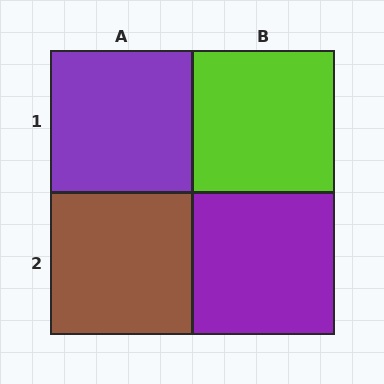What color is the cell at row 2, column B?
Purple.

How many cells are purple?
2 cells are purple.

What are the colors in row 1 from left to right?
Purple, lime.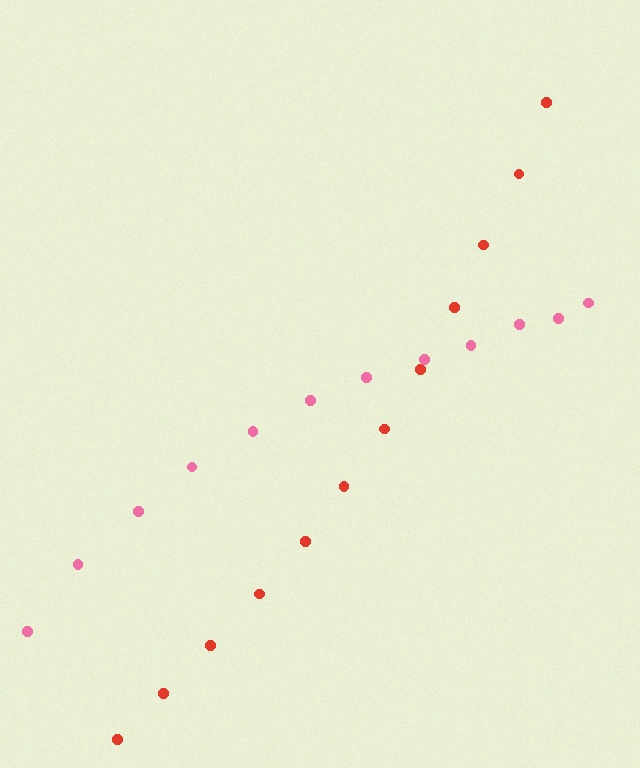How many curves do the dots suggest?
There are 2 distinct paths.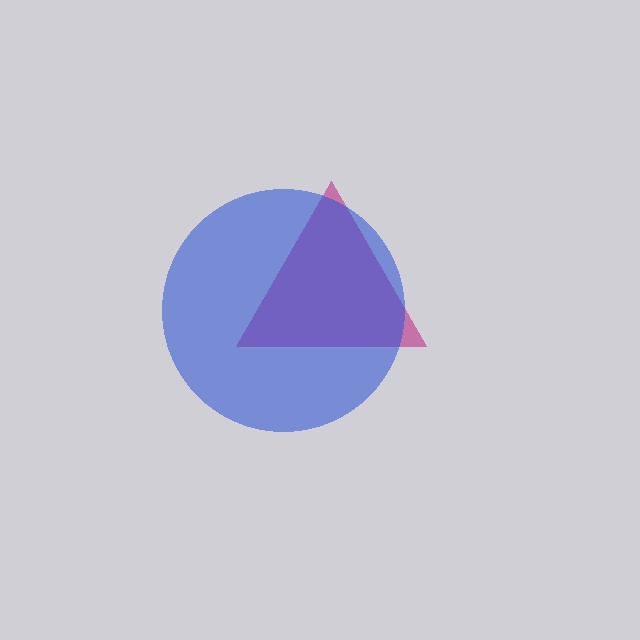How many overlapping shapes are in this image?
There are 2 overlapping shapes in the image.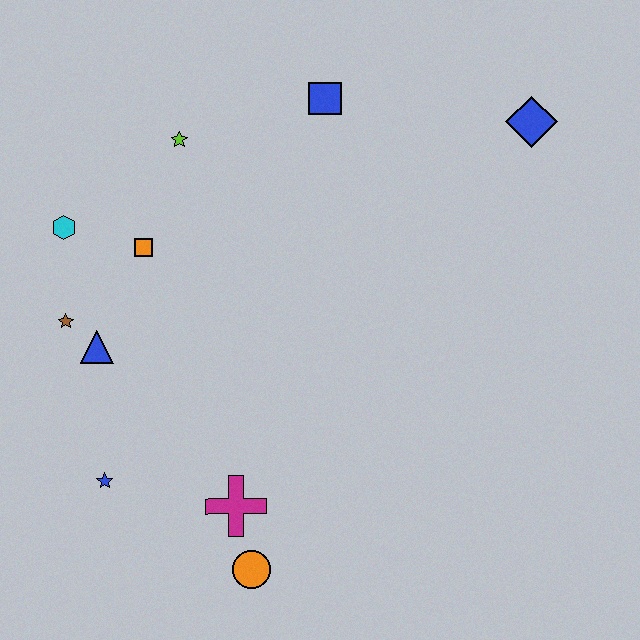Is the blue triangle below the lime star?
Yes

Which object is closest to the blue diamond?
The blue square is closest to the blue diamond.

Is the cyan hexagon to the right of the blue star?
No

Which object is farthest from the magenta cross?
The blue diamond is farthest from the magenta cross.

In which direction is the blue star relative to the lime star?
The blue star is below the lime star.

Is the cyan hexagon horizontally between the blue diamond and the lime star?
No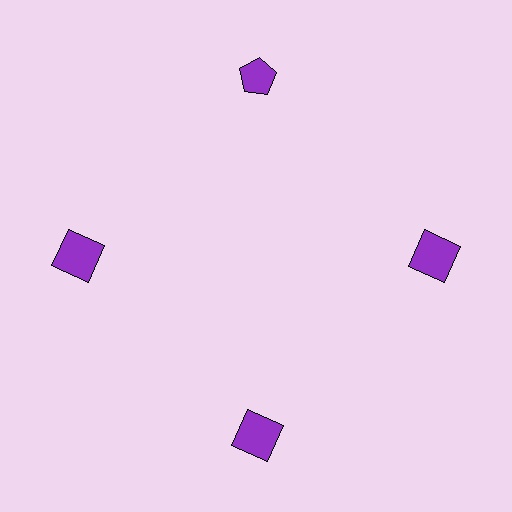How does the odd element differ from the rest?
It has a different shape: pentagon instead of square.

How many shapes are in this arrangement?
There are 4 shapes arranged in a ring pattern.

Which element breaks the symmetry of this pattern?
The purple pentagon at roughly the 12 o'clock position breaks the symmetry. All other shapes are purple squares.